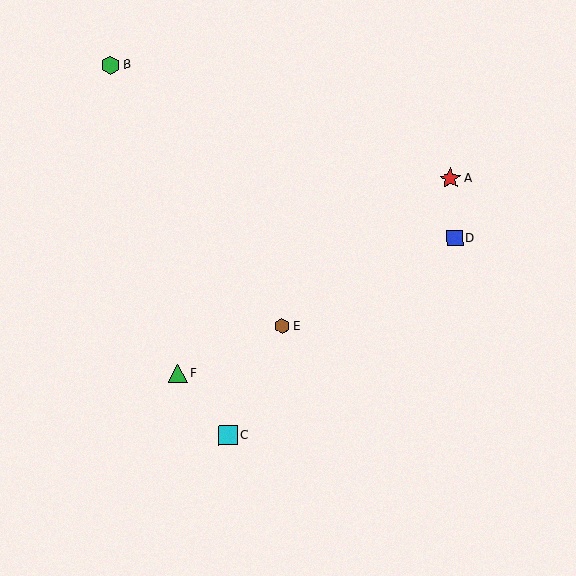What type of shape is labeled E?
Shape E is a brown hexagon.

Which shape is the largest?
The red star (labeled A) is the largest.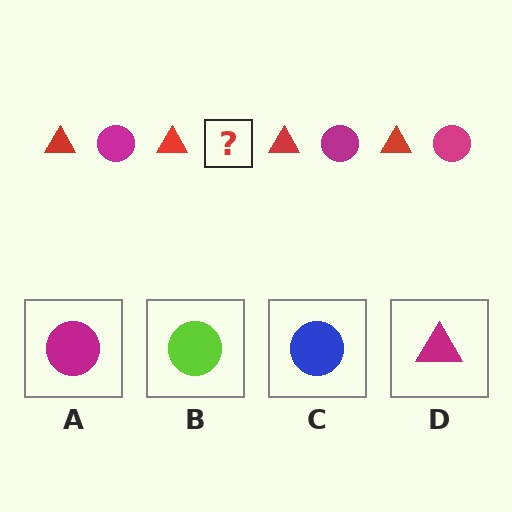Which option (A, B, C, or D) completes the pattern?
A.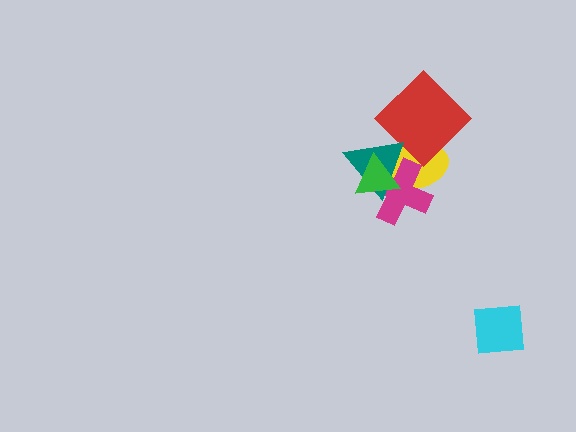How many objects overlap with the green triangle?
3 objects overlap with the green triangle.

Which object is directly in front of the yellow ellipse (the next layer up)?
The red diamond is directly in front of the yellow ellipse.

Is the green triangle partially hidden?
No, no other shape covers it.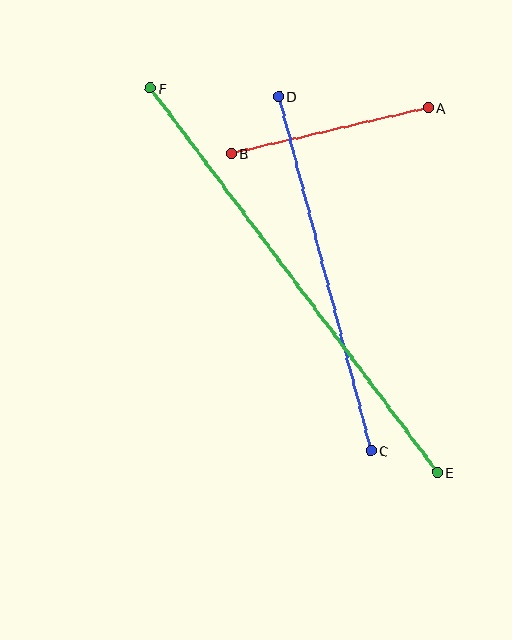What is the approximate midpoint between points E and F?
The midpoint is at approximately (294, 280) pixels.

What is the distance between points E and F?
The distance is approximately 480 pixels.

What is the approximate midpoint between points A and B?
The midpoint is at approximately (330, 130) pixels.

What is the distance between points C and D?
The distance is approximately 366 pixels.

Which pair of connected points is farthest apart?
Points E and F are farthest apart.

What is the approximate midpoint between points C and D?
The midpoint is at approximately (325, 274) pixels.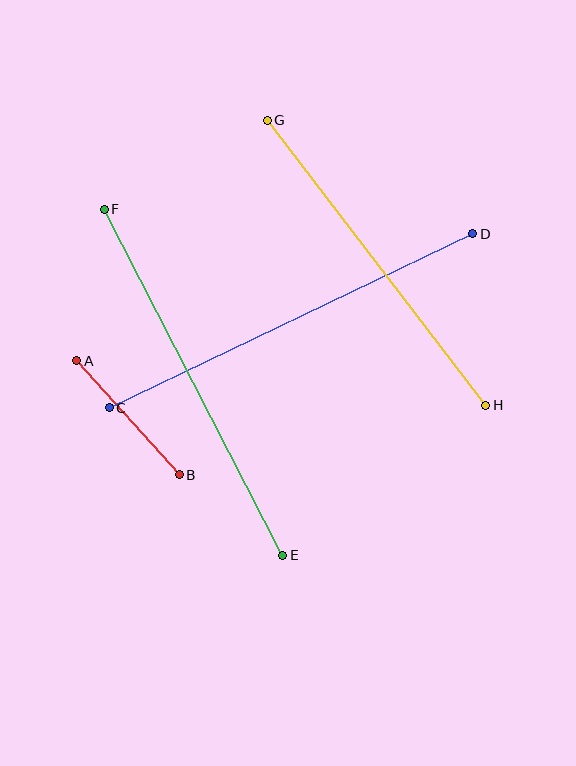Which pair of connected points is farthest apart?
Points C and D are farthest apart.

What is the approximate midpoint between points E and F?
The midpoint is at approximately (193, 382) pixels.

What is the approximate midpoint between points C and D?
The midpoint is at approximately (291, 321) pixels.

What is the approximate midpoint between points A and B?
The midpoint is at approximately (128, 418) pixels.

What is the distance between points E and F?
The distance is approximately 389 pixels.